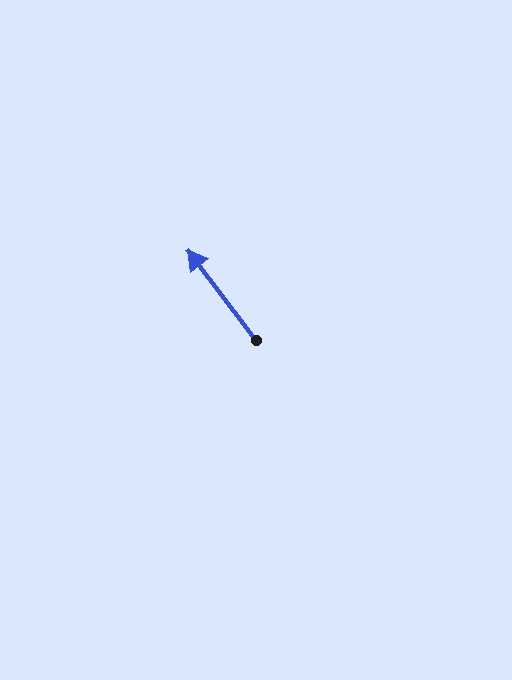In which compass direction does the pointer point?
Northwest.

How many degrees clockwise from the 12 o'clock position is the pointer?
Approximately 323 degrees.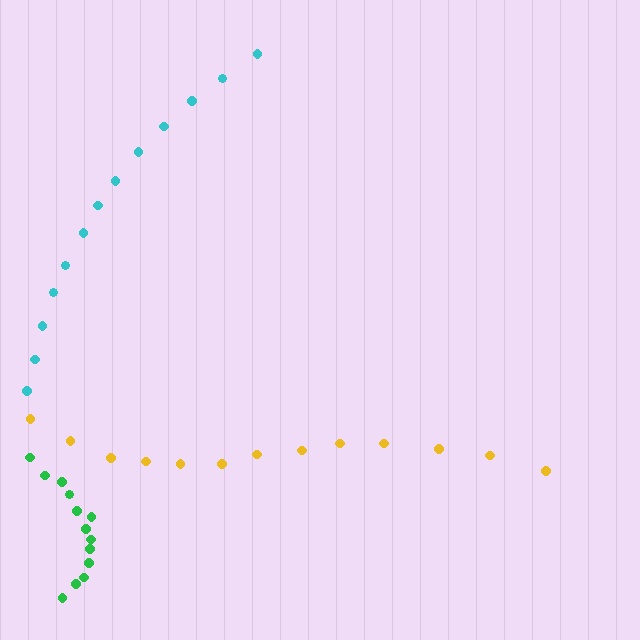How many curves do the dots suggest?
There are 3 distinct paths.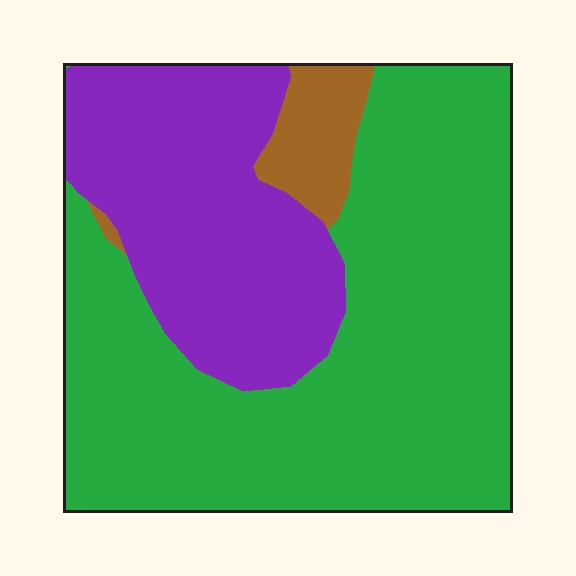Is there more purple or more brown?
Purple.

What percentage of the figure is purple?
Purple takes up about one third (1/3) of the figure.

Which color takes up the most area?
Green, at roughly 65%.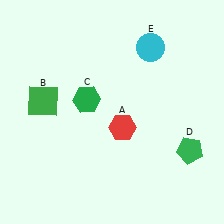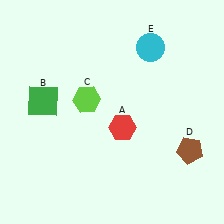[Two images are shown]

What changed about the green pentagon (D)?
In Image 1, D is green. In Image 2, it changed to brown.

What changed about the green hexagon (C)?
In Image 1, C is green. In Image 2, it changed to lime.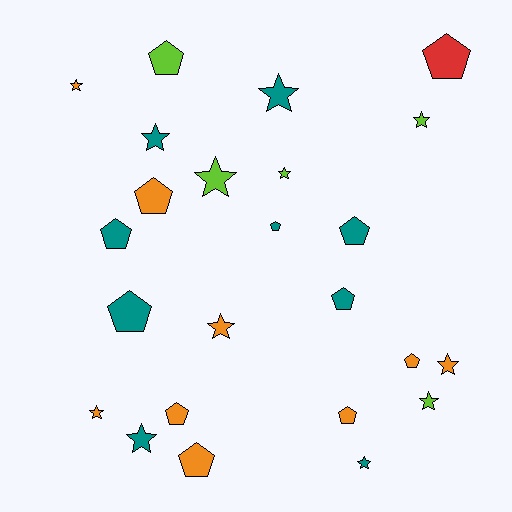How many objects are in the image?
There are 24 objects.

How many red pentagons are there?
There is 1 red pentagon.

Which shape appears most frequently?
Star, with 12 objects.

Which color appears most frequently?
Teal, with 9 objects.